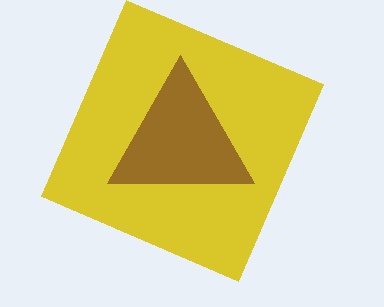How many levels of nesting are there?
2.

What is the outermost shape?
The yellow square.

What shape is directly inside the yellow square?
The brown triangle.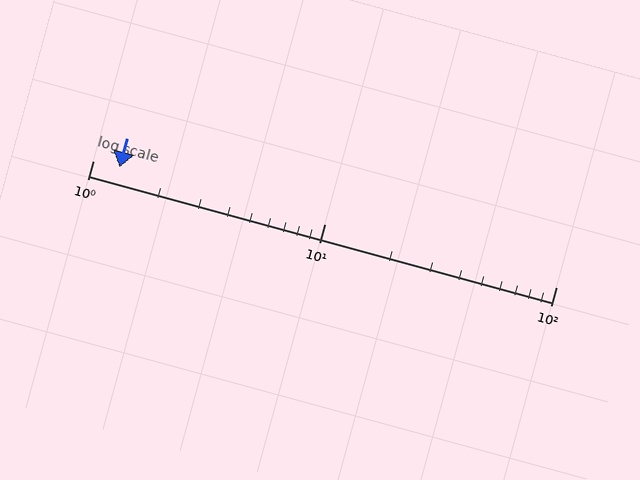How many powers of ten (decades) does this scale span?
The scale spans 2 decades, from 1 to 100.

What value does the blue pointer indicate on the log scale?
The pointer indicates approximately 1.3.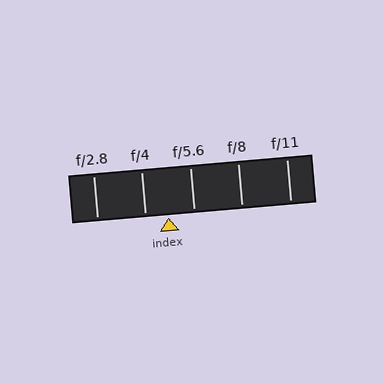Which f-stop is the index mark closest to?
The index mark is closest to f/4.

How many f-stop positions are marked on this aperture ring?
There are 5 f-stop positions marked.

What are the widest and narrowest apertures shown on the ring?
The widest aperture shown is f/2.8 and the narrowest is f/11.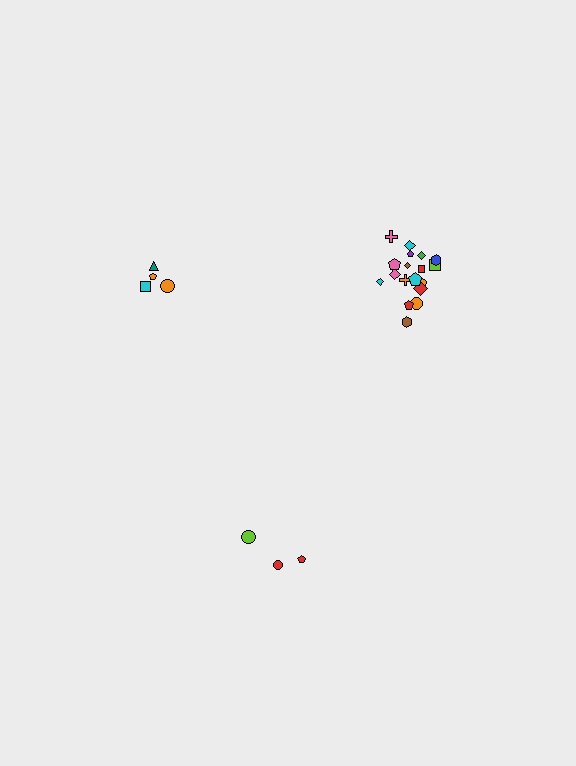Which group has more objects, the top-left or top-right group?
The top-right group.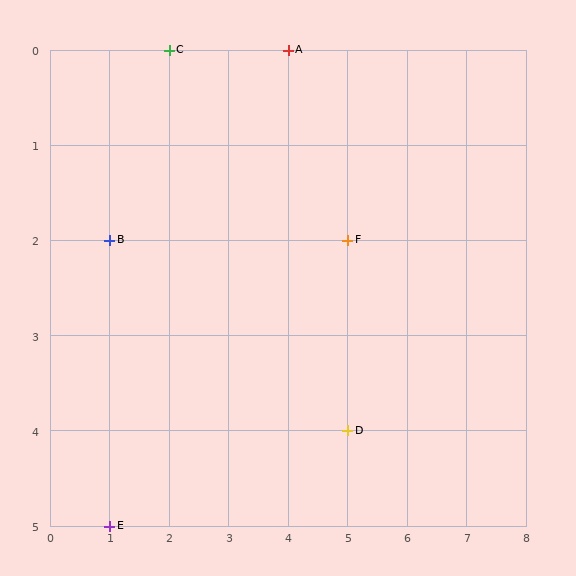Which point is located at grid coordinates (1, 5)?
Point E is at (1, 5).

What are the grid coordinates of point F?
Point F is at grid coordinates (5, 2).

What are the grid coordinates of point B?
Point B is at grid coordinates (1, 2).